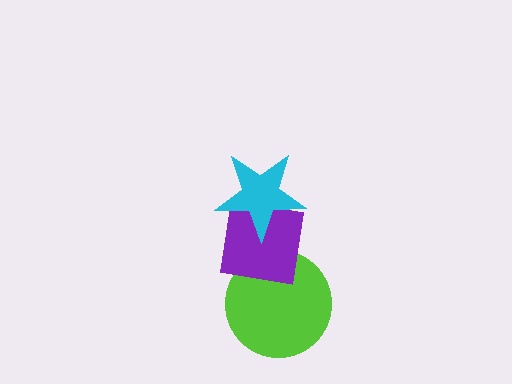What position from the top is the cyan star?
The cyan star is 1st from the top.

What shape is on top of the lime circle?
The purple square is on top of the lime circle.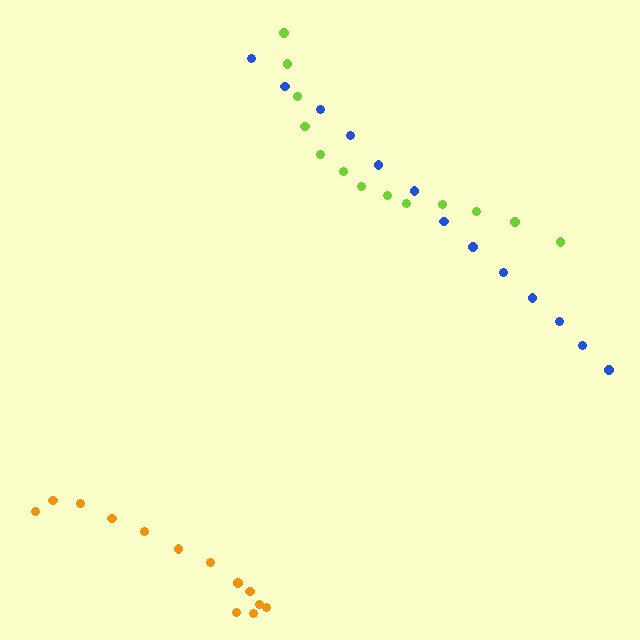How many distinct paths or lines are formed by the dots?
There are 3 distinct paths.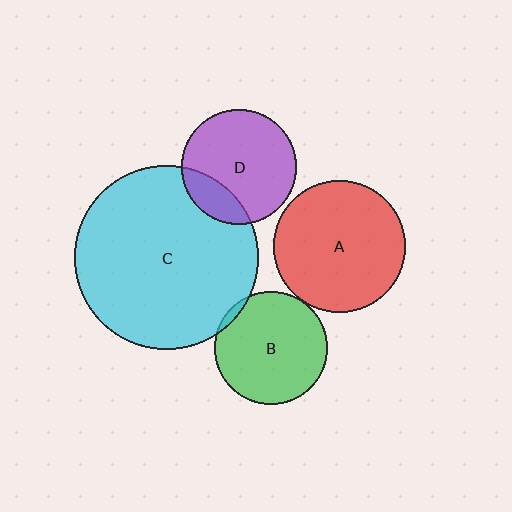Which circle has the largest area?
Circle C (cyan).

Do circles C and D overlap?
Yes.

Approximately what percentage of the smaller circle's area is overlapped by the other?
Approximately 20%.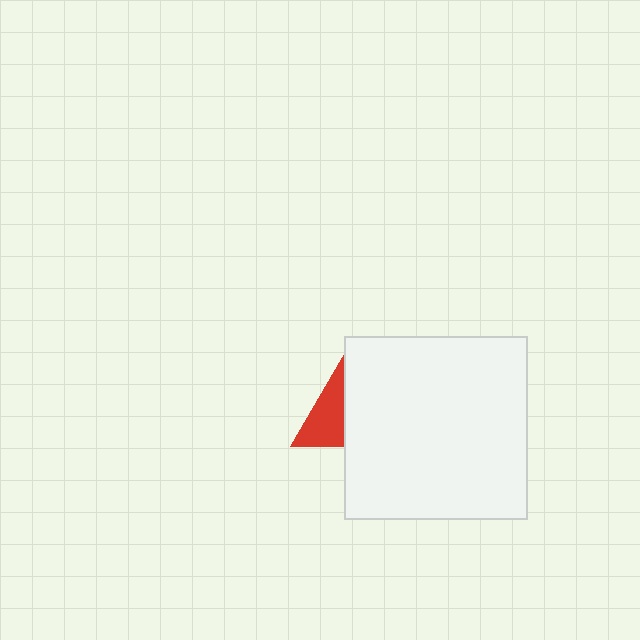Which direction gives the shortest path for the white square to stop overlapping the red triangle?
Moving right gives the shortest separation.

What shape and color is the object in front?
The object in front is a white square.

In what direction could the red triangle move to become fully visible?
The red triangle could move left. That would shift it out from behind the white square entirely.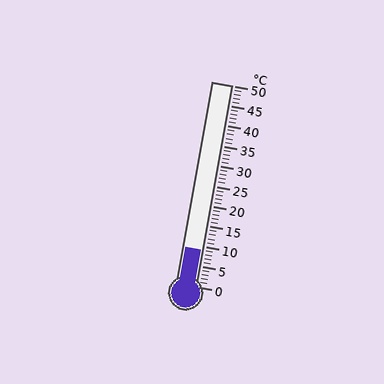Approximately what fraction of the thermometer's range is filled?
The thermometer is filled to approximately 20% of its range.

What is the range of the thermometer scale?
The thermometer scale ranges from 0°C to 50°C.